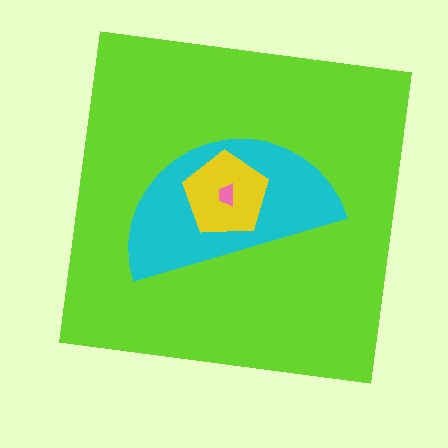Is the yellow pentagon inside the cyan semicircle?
Yes.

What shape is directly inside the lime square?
The cyan semicircle.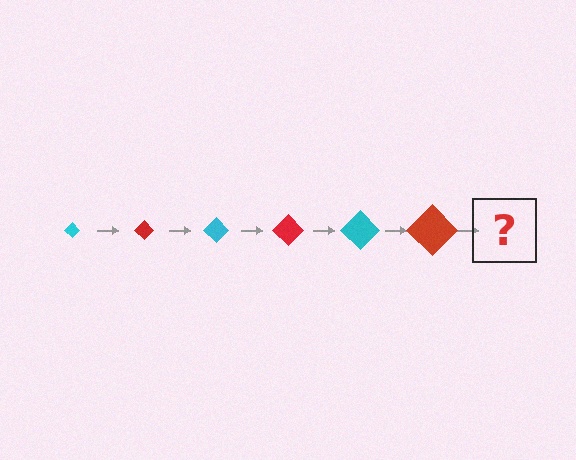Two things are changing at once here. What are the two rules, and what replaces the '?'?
The two rules are that the diamond grows larger each step and the color cycles through cyan and red. The '?' should be a cyan diamond, larger than the previous one.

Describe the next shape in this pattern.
It should be a cyan diamond, larger than the previous one.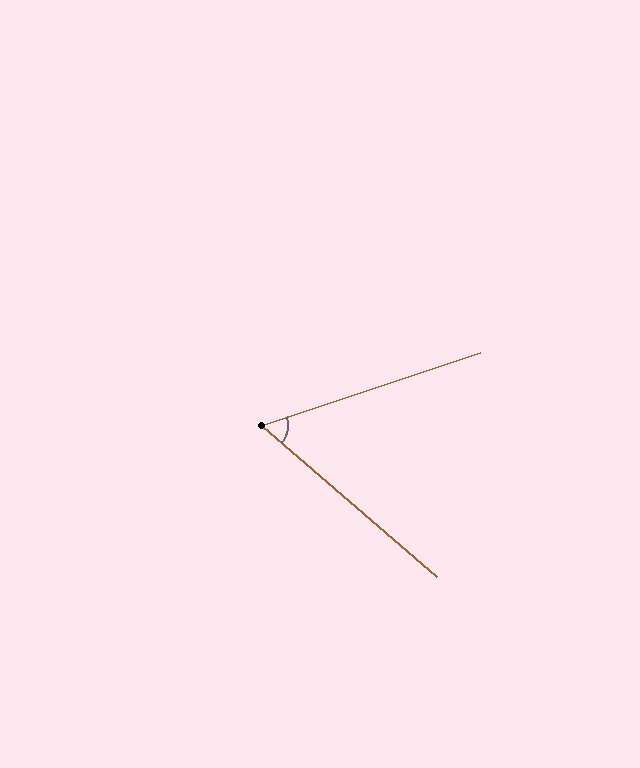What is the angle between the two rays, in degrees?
Approximately 59 degrees.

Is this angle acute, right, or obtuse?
It is acute.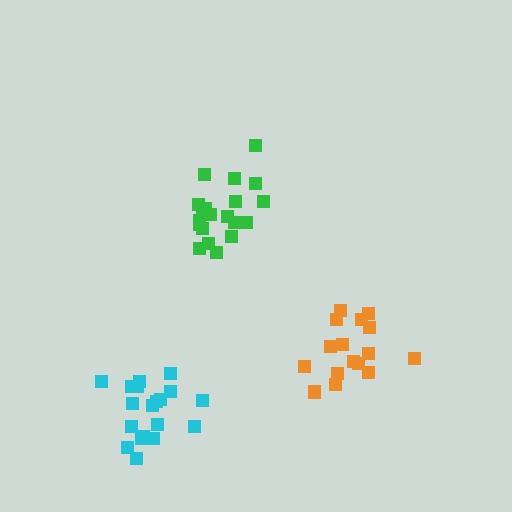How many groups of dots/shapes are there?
There are 3 groups.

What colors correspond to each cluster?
The clusters are colored: orange, cyan, green.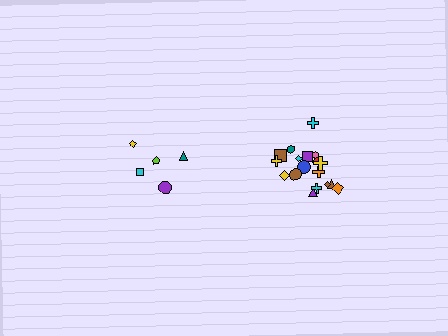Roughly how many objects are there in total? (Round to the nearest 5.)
Roughly 25 objects in total.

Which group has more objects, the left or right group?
The right group.